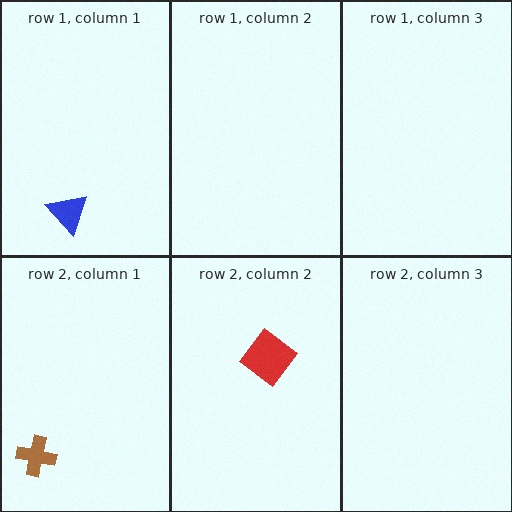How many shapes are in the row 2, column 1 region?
1.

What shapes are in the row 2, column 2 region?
The red diamond.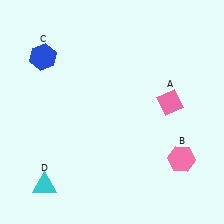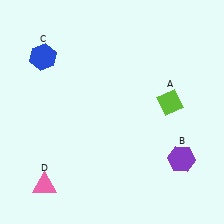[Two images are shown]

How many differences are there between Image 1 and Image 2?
There are 3 differences between the two images.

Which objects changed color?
A changed from pink to lime. B changed from pink to purple. D changed from cyan to pink.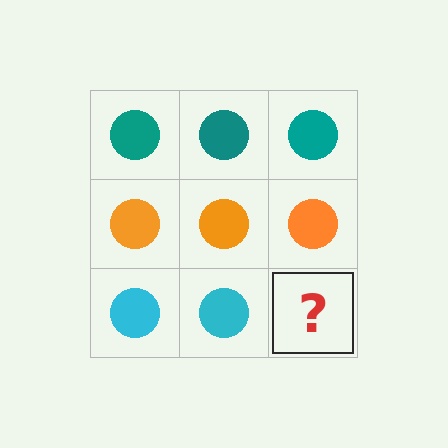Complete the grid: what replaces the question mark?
The question mark should be replaced with a cyan circle.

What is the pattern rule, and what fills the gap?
The rule is that each row has a consistent color. The gap should be filled with a cyan circle.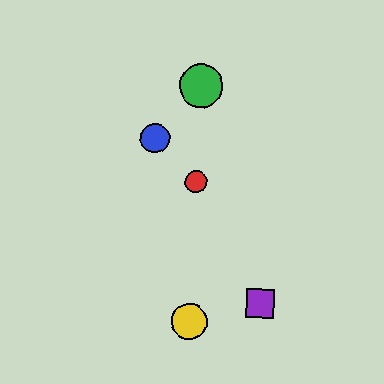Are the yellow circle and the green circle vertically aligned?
Yes, both are at x≈189.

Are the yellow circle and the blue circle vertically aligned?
No, the yellow circle is at x≈189 and the blue circle is at x≈155.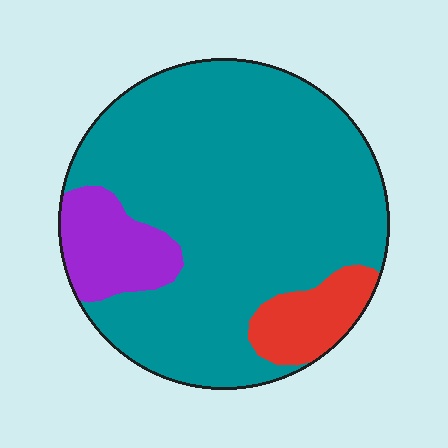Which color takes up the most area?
Teal, at roughly 80%.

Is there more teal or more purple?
Teal.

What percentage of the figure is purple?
Purple takes up less than a quarter of the figure.